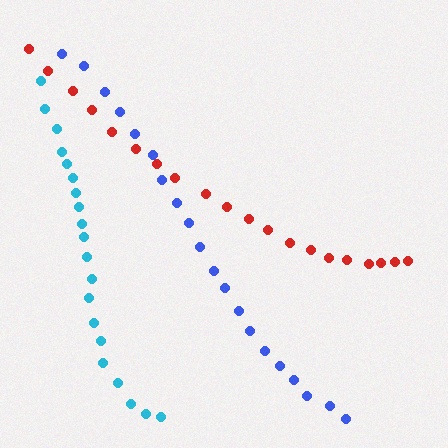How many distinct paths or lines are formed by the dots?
There are 3 distinct paths.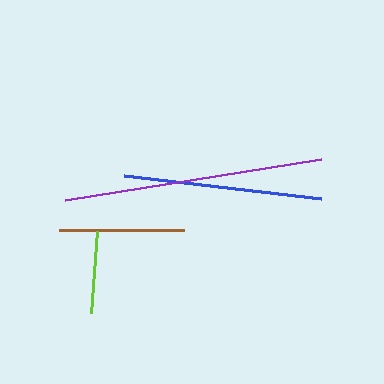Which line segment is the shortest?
The lime line is the shortest at approximately 82 pixels.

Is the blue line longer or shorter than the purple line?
The purple line is longer than the blue line.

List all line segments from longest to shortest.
From longest to shortest: purple, blue, brown, lime.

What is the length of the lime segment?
The lime segment is approximately 82 pixels long.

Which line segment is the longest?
The purple line is the longest at approximately 259 pixels.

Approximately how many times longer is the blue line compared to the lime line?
The blue line is approximately 2.4 times the length of the lime line.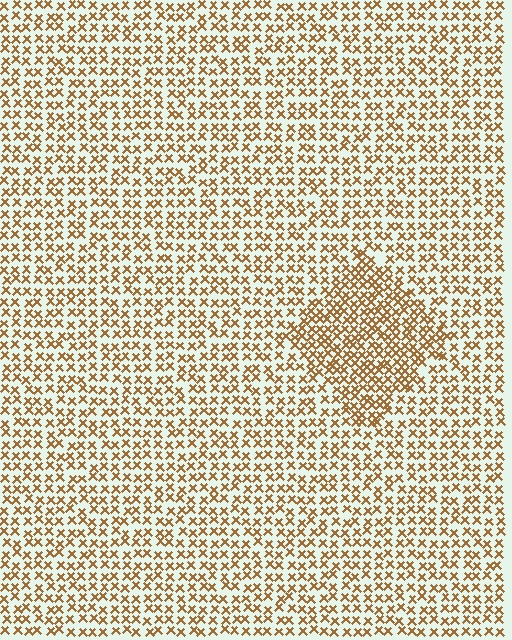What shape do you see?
I see a diamond.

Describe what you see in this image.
The image contains small brown elements arranged at two different densities. A diamond-shaped region is visible where the elements are more densely packed than the surrounding area.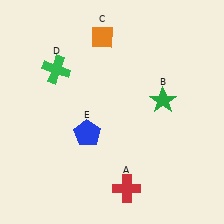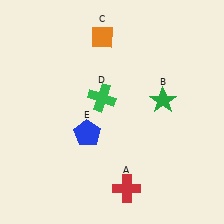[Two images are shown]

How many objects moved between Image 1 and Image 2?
1 object moved between the two images.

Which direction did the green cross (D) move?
The green cross (D) moved right.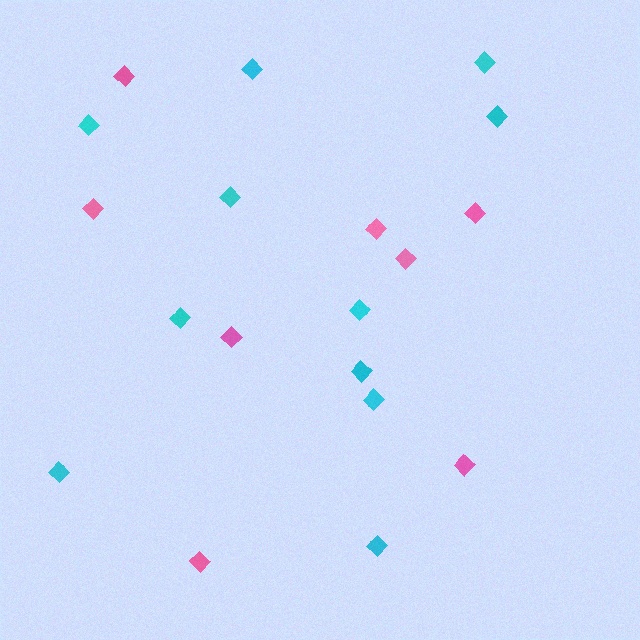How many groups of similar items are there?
There are 2 groups: one group of cyan diamonds (11) and one group of pink diamonds (8).